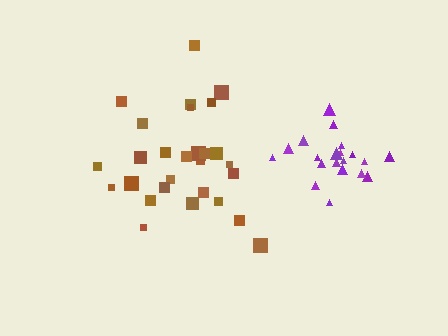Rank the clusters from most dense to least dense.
purple, brown.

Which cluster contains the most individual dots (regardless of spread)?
Brown (28).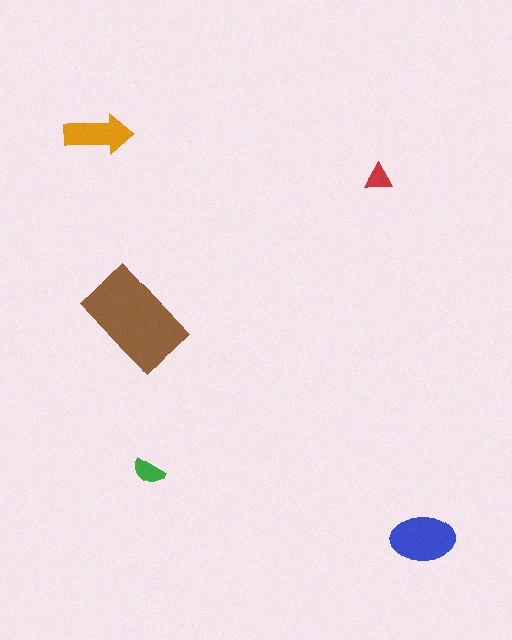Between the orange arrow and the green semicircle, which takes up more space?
The orange arrow.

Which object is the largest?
The brown rectangle.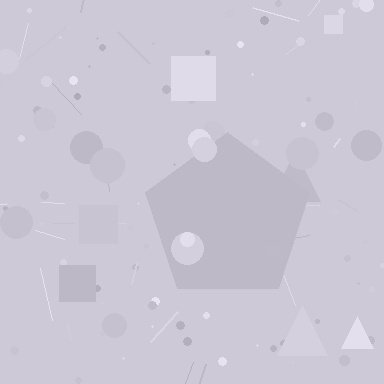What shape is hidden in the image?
A pentagon is hidden in the image.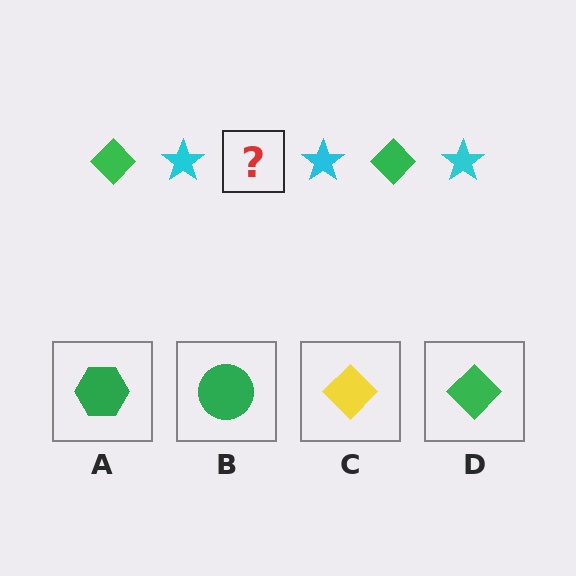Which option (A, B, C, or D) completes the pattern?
D.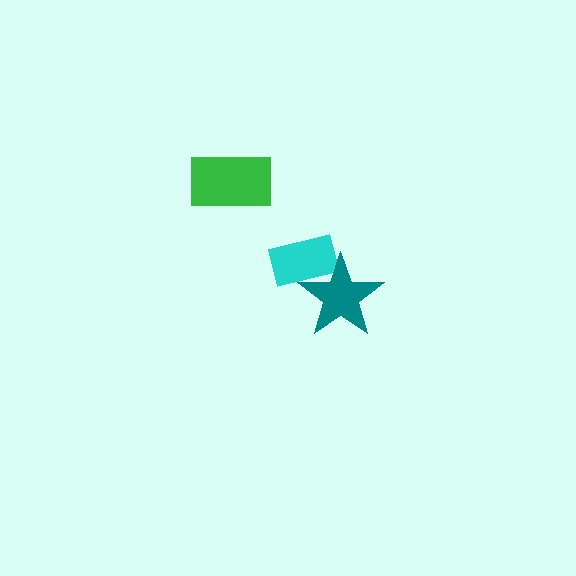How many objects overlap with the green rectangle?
0 objects overlap with the green rectangle.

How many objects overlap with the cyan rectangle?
1 object overlaps with the cyan rectangle.